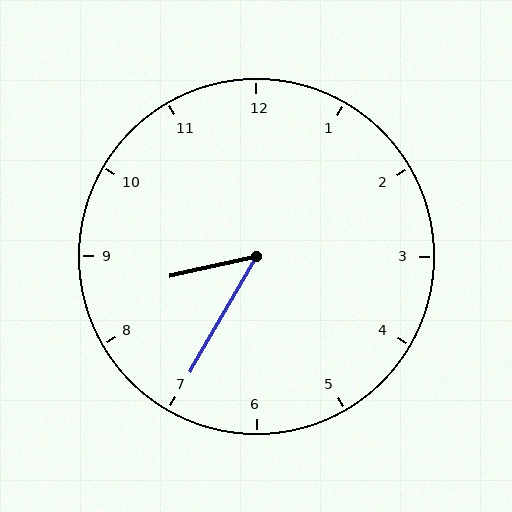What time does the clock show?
8:35.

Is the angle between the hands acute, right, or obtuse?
It is acute.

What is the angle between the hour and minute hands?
Approximately 48 degrees.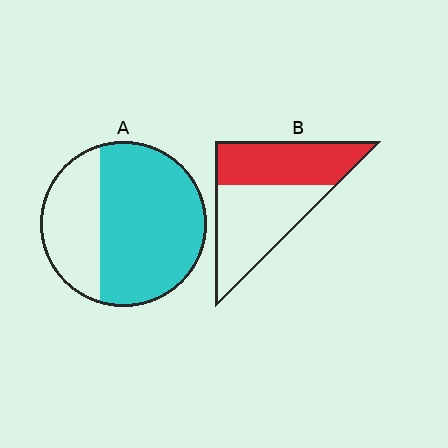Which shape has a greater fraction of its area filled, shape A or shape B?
Shape A.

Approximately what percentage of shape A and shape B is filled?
A is approximately 70% and B is approximately 45%.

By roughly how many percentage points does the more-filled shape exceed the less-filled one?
By roughly 20 percentage points (A over B).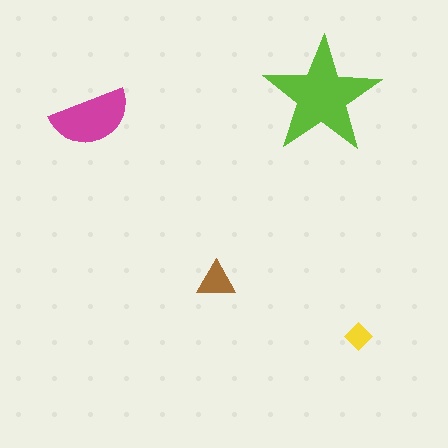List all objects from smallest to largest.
The yellow diamond, the brown triangle, the magenta semicircle, the lime star.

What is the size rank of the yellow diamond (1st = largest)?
4th.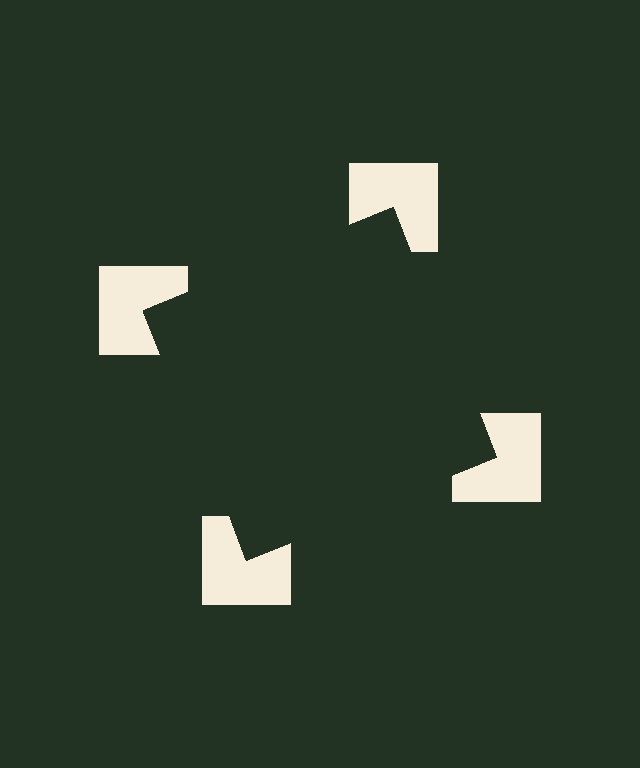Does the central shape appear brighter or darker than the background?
It typically appears slightly darker than the background, even though no actual brightness change is drawn.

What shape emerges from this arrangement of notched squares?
An illusory square — its edges are inferred from the aligned wedge cuts in the notched squares, not physically drawn.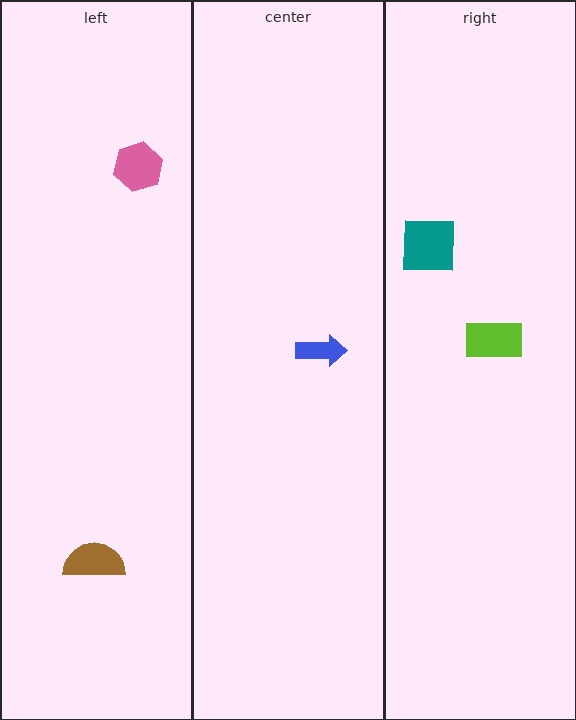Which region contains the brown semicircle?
The left region.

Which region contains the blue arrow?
The center region.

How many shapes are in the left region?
2.